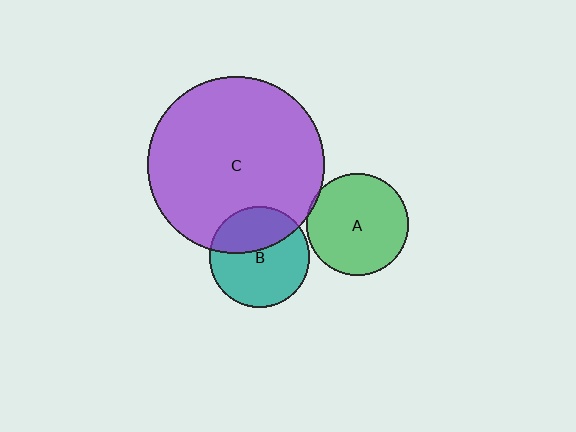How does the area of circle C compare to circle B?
Approximately 3.1 times.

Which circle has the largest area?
Circle C (purple).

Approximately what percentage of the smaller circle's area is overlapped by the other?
Approximately 5%.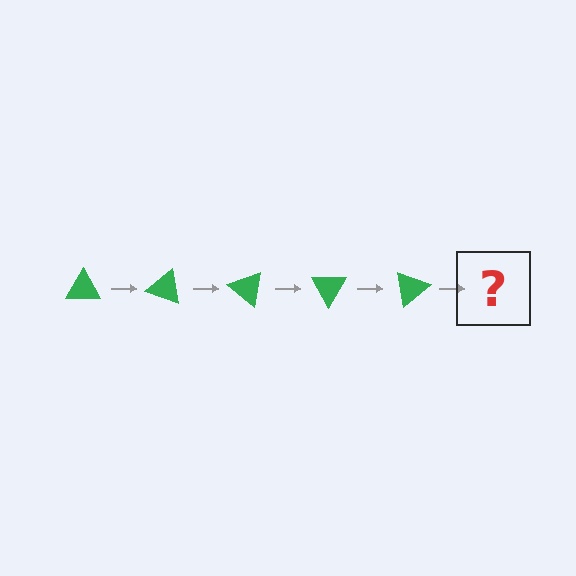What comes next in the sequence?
The next element should be a green triangle rotated 100 degrees.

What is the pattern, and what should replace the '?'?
The pattern is that the triangle rotates 20 degrees each step. The '?' should be a green triangle rotated 100 degrees.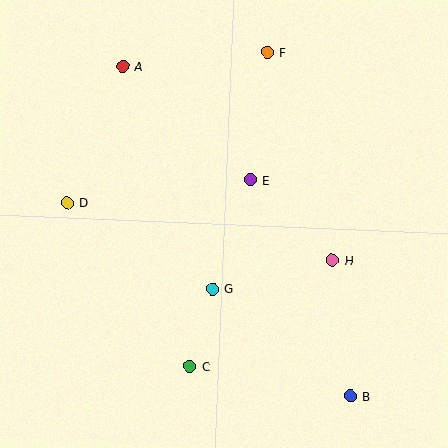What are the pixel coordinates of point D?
Point D is at (67, 203).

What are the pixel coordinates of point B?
Point B is at (350, 396).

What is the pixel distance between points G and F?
The distance between G and F is 242 pixels.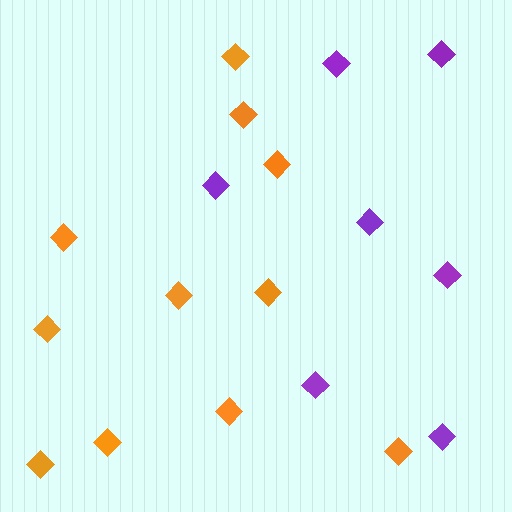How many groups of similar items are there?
There are 2 groups: one group of orange diamonds (11) and one group of purple diamonds (7).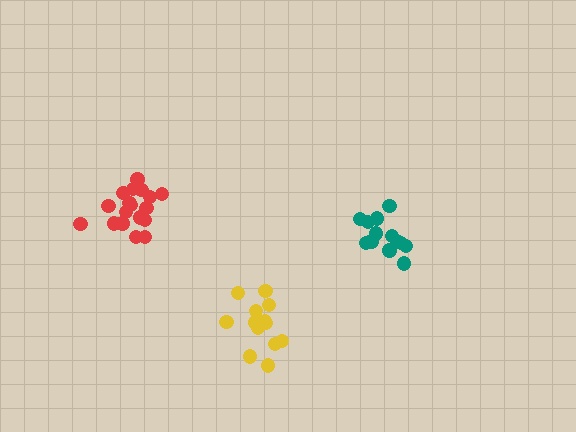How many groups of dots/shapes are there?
There are 3 groups.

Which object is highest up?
The red cluster is topmost.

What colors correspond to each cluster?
The clusters are colored: teal, red, yellow.